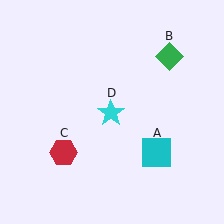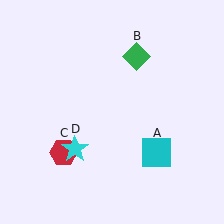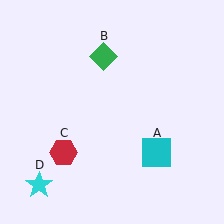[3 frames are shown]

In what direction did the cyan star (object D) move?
The cyan star (object D) moved down and to the left.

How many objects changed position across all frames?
2 objects changed position: green diamond (object B), cyan star (object D).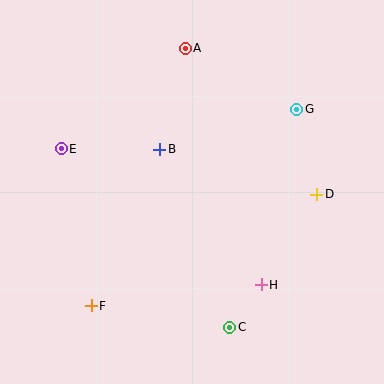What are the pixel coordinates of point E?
Point E is at (61, 149).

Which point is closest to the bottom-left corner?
Point F is closest to the bottom-left corner.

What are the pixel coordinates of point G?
Point G is at (297, 109).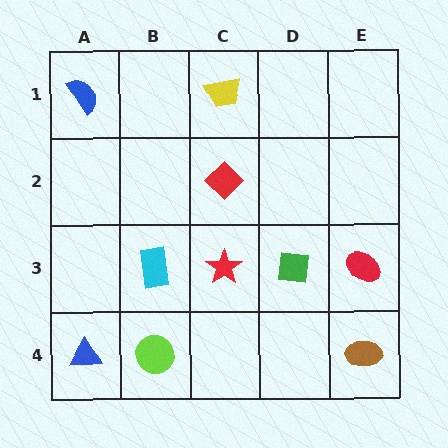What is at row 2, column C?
A red diamond.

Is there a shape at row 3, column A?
No, that cell is empty.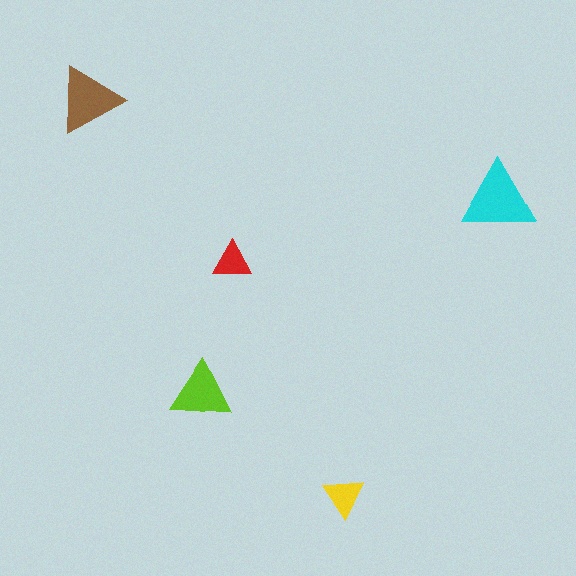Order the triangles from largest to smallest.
the cyan one, the brown one, the lime one, the yellow one, the red one.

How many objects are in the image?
There are 5 objects in the image.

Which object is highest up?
The brown triangle is topmost.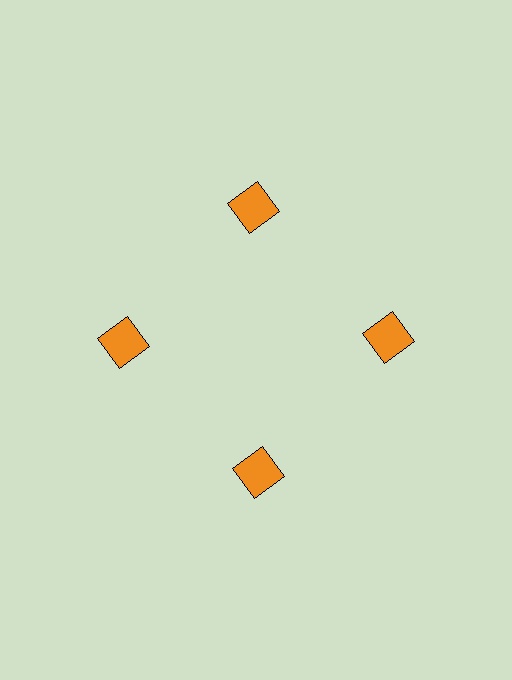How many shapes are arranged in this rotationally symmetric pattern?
There are 8 shapes, arranged in 4 groups of 2.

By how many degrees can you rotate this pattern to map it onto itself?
The pattern maps onto itself every 90 degrees of rotation.